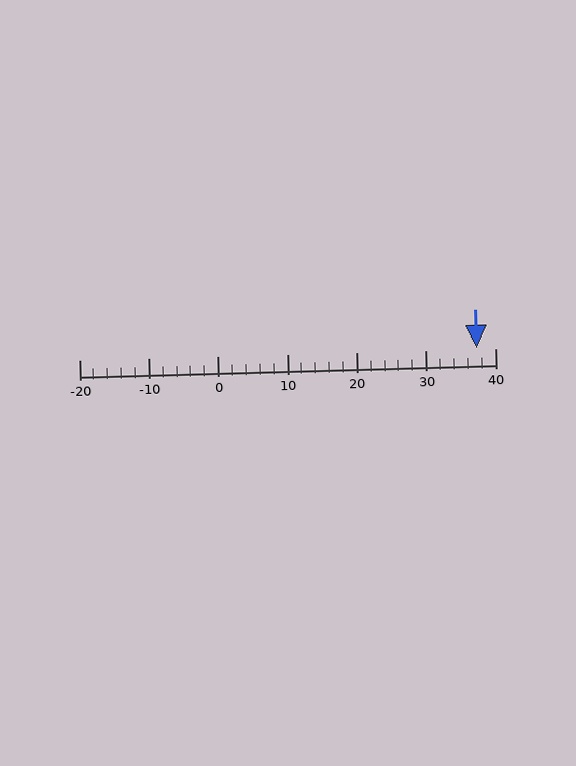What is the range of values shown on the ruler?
The ruler shows values from -20 to 40.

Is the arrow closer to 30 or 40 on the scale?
The arrow is closer to 40.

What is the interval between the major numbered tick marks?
The major tick marks are spaced 10 units apart.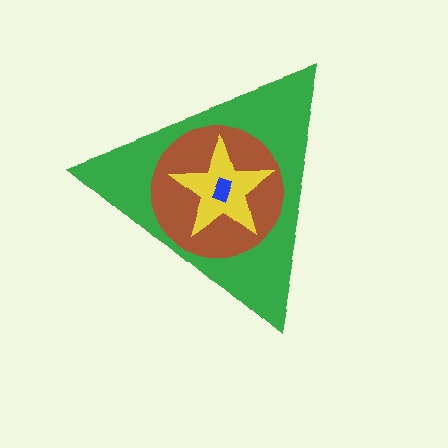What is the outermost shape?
The green triangle.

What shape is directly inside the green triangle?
The brown circle.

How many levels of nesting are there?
4.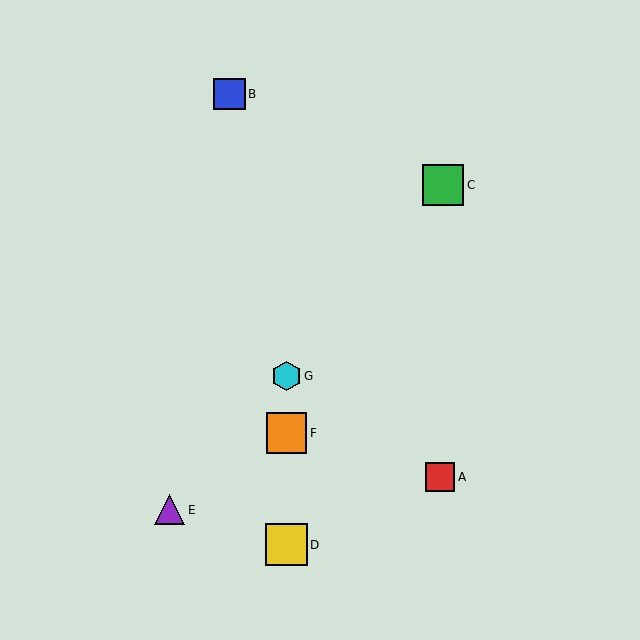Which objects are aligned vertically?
Objects D, F, G are aligned vertically.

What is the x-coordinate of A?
Object A is at x≈440.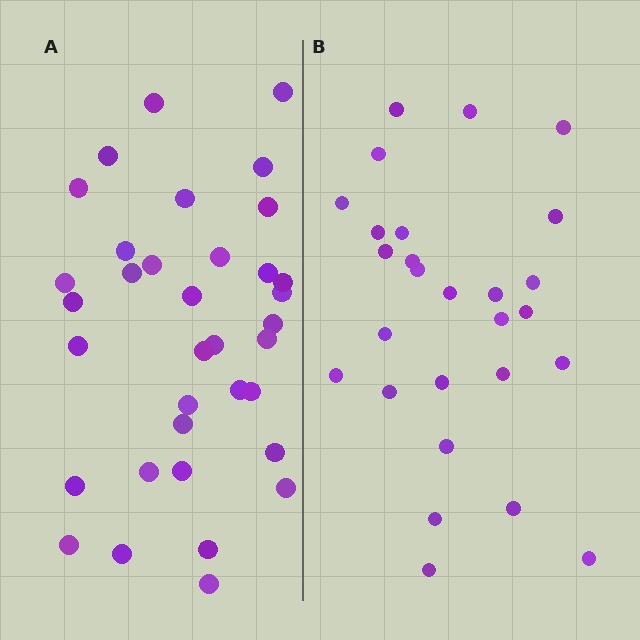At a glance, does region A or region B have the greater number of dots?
Region A (the left region) has more dots.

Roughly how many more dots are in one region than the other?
Region A has roughly 8 or so more dots than region B.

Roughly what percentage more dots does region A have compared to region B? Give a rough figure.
About 30% more.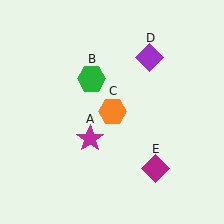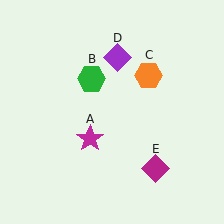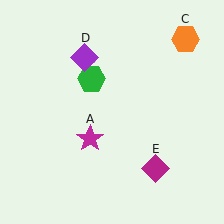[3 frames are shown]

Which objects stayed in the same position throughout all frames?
Magenta star (object A) and green hexagon (object B) and magenta diamond (object E) remained stationary.